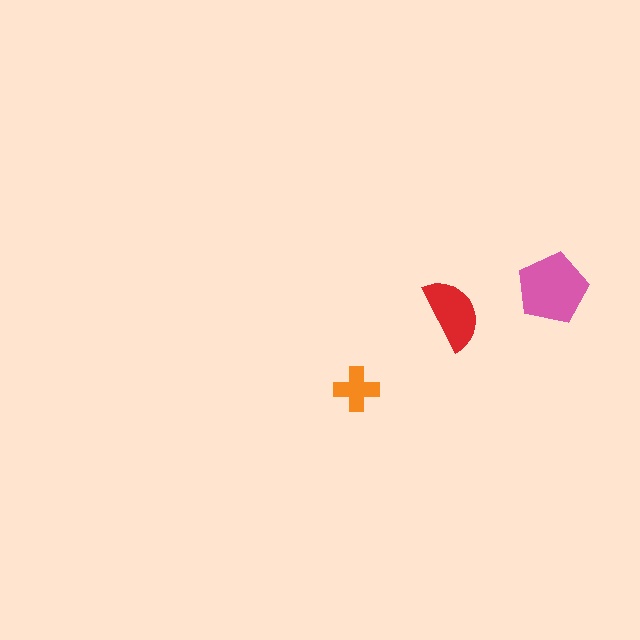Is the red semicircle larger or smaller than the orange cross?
Larger.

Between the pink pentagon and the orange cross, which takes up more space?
The pink pentagon.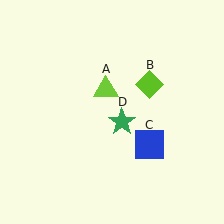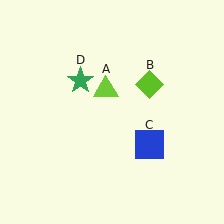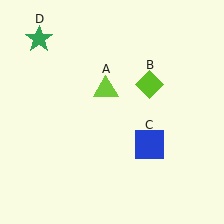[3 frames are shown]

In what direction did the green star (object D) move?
The green star (object D) moved up and to the left.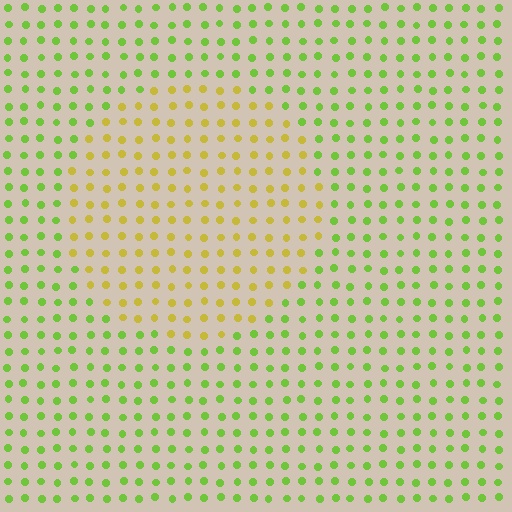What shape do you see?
I see a circle.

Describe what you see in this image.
The image is filled with small lime elements in a uniform arrangement. A circle-shaped region is visible where the elements are tinted to a slightly different hue, forming a subtle color boundary.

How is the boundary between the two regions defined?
The boundary is defined purely by a slight shift in hue (about 43 degrees). Spacing, size, and orientation are identical on both sides.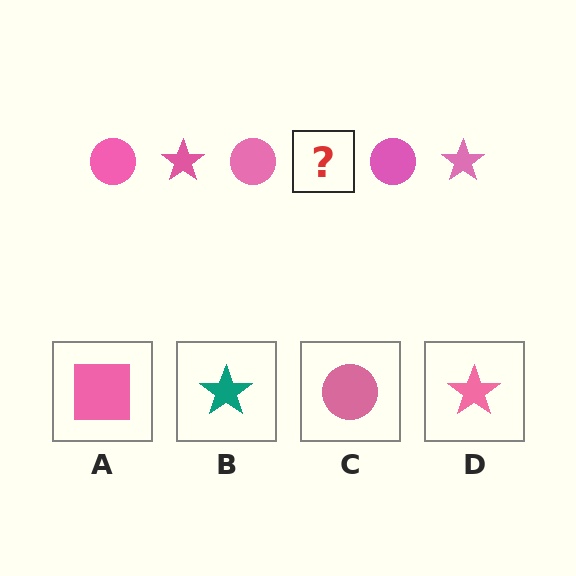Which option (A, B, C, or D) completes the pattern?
D.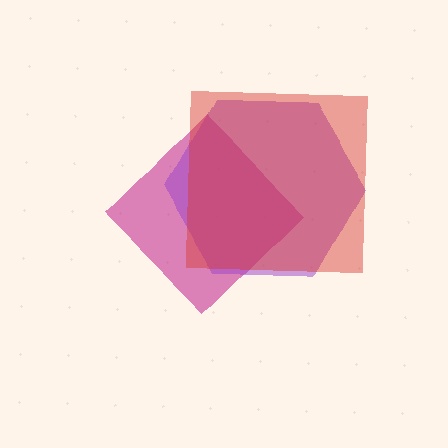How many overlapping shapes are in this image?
There are 3 overlapping shapes in the image.